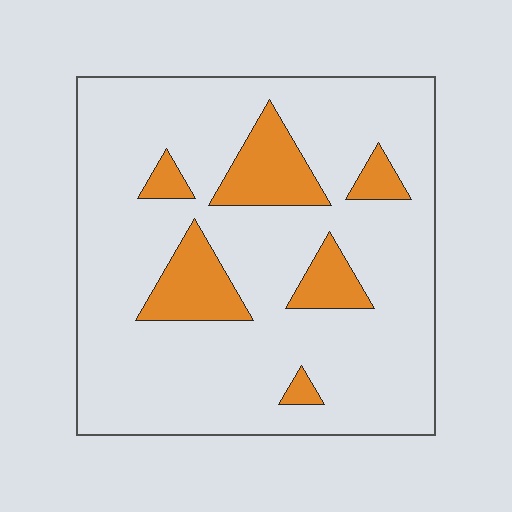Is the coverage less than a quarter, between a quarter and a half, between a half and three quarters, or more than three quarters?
Less than a quarter.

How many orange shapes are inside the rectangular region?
6.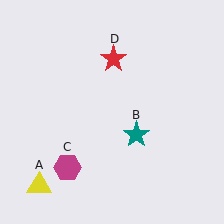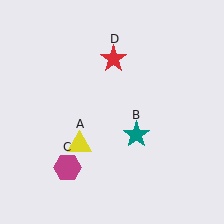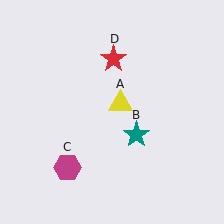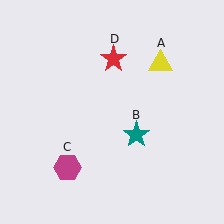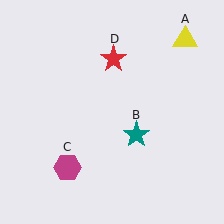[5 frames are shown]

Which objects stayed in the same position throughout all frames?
Teal star (object B) and magenta hexagon (object C) and red star (object D) remained stationary.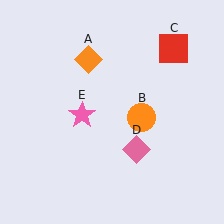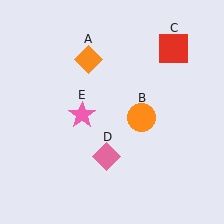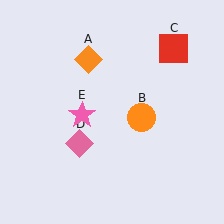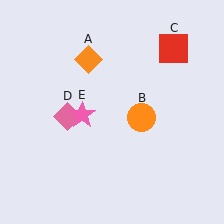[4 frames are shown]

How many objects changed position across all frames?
1 object changed position: pink diamond (object D).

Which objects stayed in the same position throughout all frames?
Orange diamond (object A) and orange circle (object B) and red square (object C) and pink star (object E) remained stationary.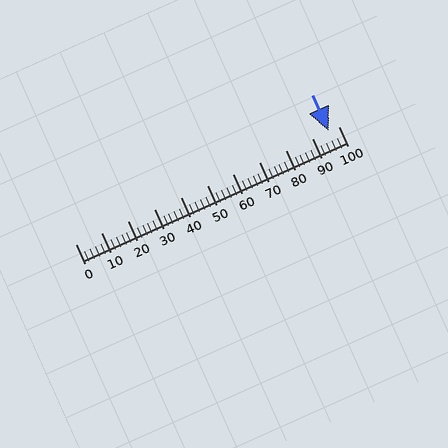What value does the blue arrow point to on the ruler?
The blue arrow points to approximately 96.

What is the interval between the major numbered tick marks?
The major tick marks are spaced 10 units apart.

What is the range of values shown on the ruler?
The ruler shows values from 0 to 100.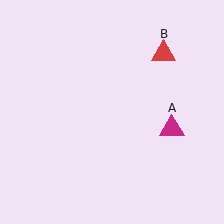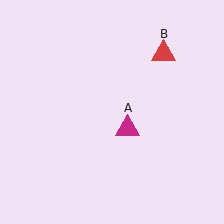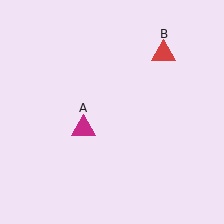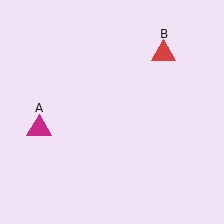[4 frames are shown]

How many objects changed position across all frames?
1 object changed position: magenta triangle (object A).